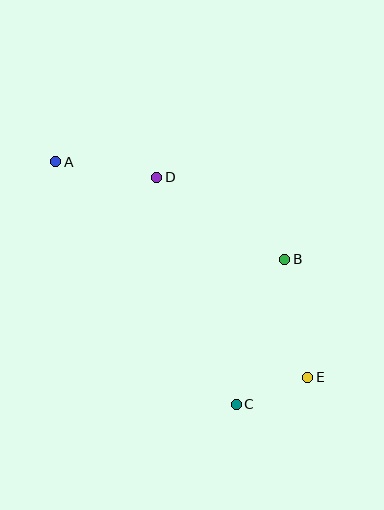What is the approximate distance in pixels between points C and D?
The distance between C and D is approximately 241 pixels.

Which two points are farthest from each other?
Points A and E are farthest from each other.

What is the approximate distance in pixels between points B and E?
The distance between B and E is approximately 120 pixels.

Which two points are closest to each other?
Points C and E are closest to each other.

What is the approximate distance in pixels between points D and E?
The distance between D and E is approximately 250 pixels.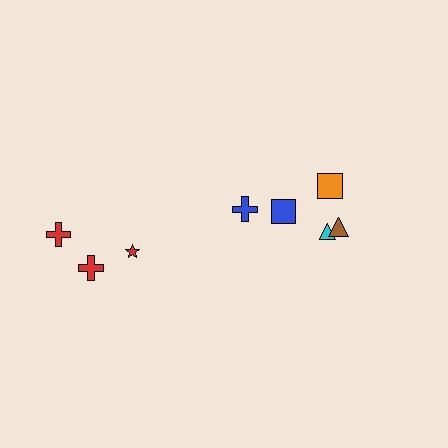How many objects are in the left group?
There are 3 objects.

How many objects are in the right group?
There are 5 objects.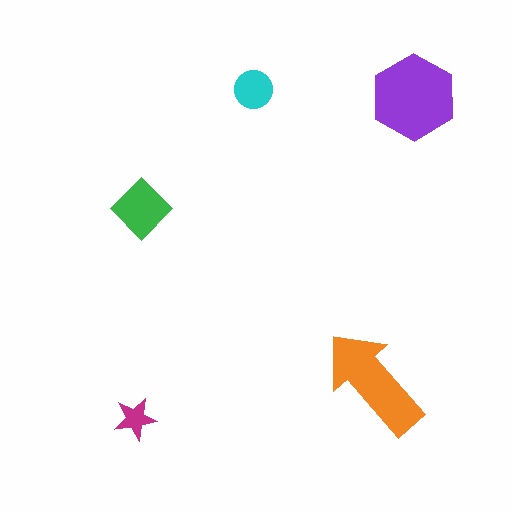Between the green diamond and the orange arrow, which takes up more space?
The orange arrow.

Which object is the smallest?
The magenta star.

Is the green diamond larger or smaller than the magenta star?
Larger.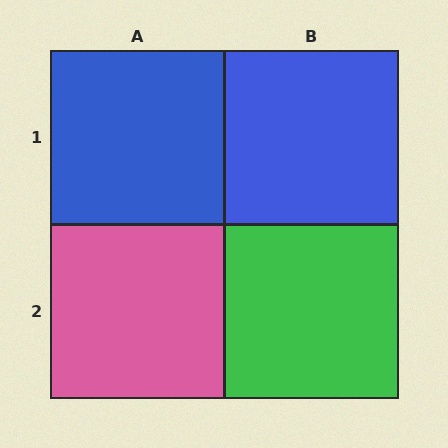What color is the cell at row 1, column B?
Blue.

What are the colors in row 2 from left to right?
Pink, green.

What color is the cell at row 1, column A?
Blue.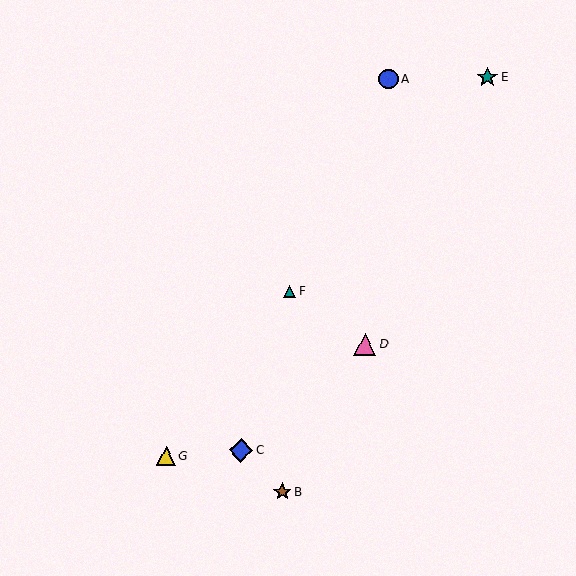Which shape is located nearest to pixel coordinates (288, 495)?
The brown star (labeled B) at (282, 492) is nearest to that location.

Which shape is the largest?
The blue diamond (labeled C) is the largest.